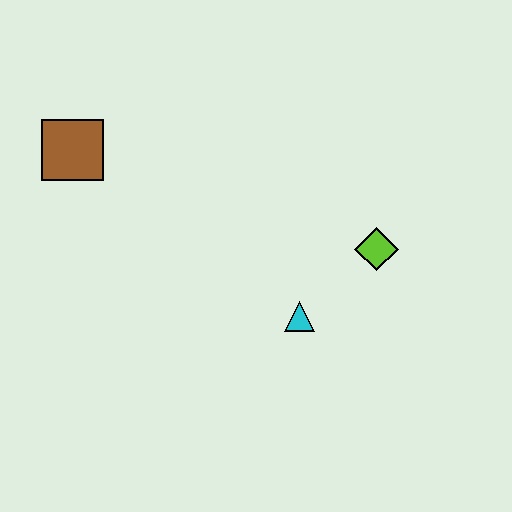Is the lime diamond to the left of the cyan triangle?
No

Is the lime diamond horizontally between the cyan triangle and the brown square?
No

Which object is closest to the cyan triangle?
The lime diamond is closest to the cyan triangle.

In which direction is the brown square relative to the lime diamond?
The brown square is to the left of the lime diamond.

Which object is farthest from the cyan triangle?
The brown square is farthest from the cyan triangle.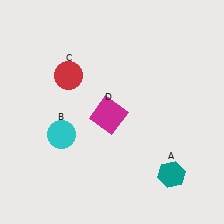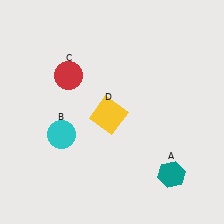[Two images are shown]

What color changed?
The square (D) changed from magenta in Image 1 to yellow in Image 2.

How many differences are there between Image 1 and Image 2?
There is 1 difference between the two images.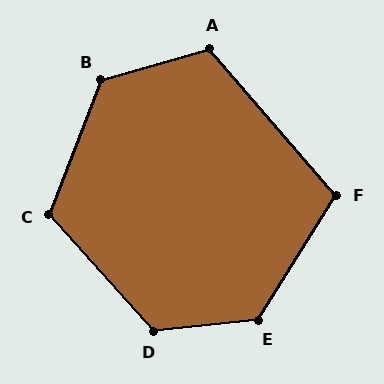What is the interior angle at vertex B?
Approximately 127 degrees (obtuse).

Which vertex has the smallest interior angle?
F, at approximately 107 degrees.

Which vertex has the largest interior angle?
E, at approximately 128 degrees.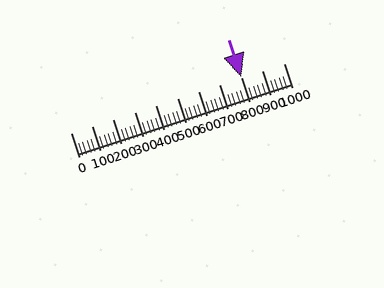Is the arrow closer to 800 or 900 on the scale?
The arrow is closer to 800.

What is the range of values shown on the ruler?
The ruler shows values from 0 to 1000.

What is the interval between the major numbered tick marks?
The major tick marks are spaced 100 units apart.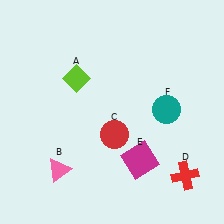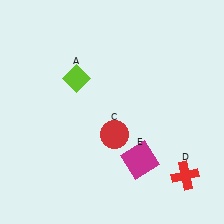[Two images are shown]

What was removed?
The pink triangle (B), the teal circle (F) were removed in Image 2.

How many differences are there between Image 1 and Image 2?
There are 2 differences between the two images.